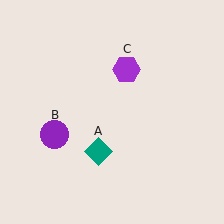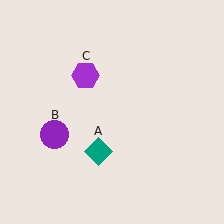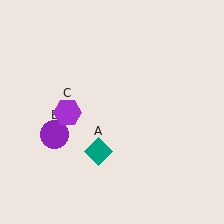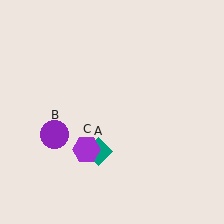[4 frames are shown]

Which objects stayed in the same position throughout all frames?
Teal diamond (object A) and purple circle (object B) remained stationary.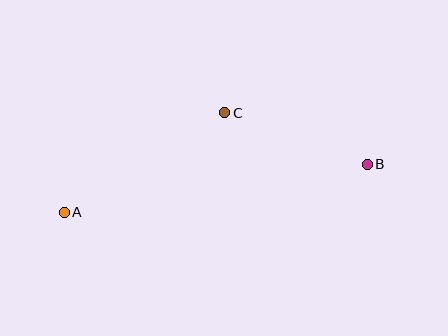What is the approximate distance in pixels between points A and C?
The distance between A and C is approximately 189 pixels.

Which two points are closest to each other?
Points B and C are closest to each other.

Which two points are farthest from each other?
Points A and B are farthest from each other.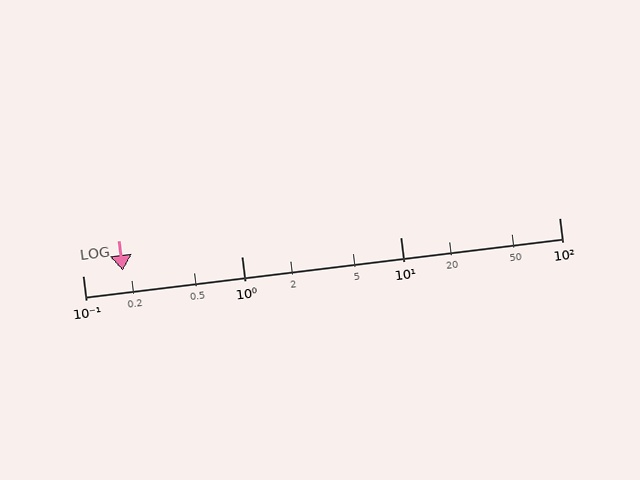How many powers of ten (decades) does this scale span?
The scale spans 3 decades, from 0.1 to 100.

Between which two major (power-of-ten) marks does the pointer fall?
The pointer is between 0.1 and 1.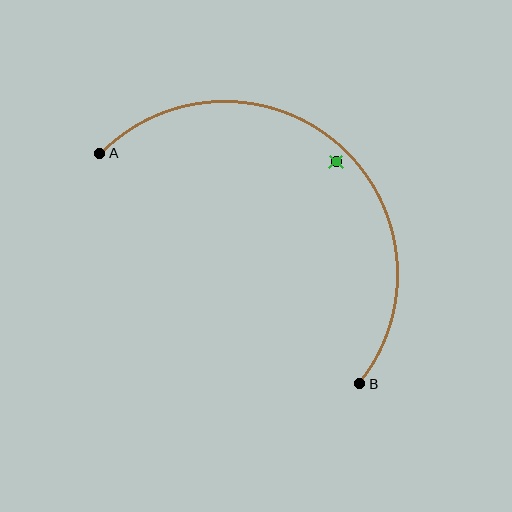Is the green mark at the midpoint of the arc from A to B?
No — the green mark does not lie on the arc at all. It sits slightly inside the curve.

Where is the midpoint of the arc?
The arc midpoint is the point on the curve farthest from the straight line joining A and B. It sits above and to the right of that line.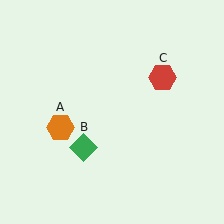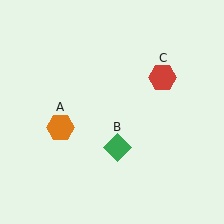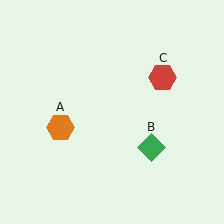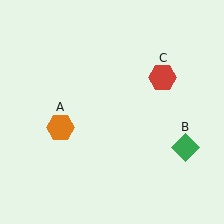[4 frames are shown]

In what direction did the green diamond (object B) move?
The green diamond (object B) moved right.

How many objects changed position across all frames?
1 object changed position: green diamond (object B).